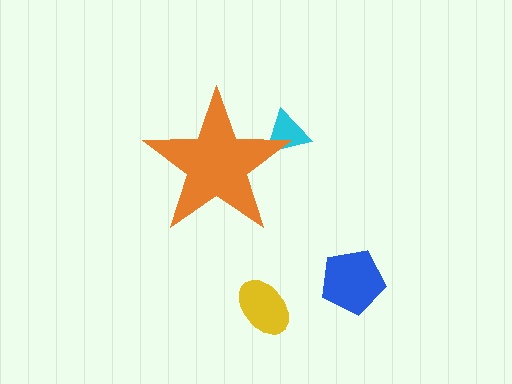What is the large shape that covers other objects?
An orange star.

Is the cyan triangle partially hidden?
Yes, the cyan triangle is partially hidden behind the orange star.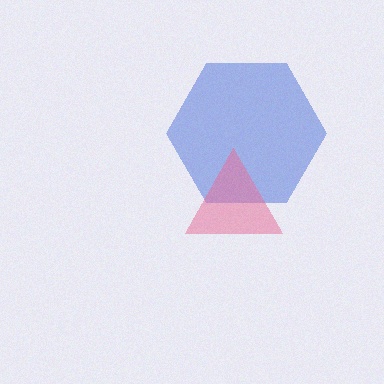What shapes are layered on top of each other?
The layered shapes are: a blue hexagon, a pink triangle.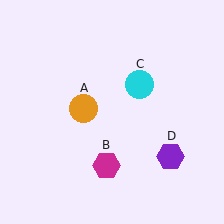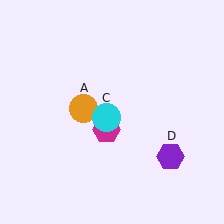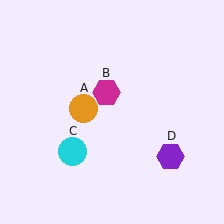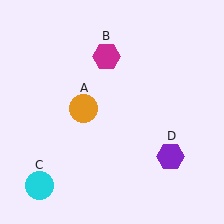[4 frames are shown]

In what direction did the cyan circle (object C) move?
The cyan circle (object C) moved down and to the left.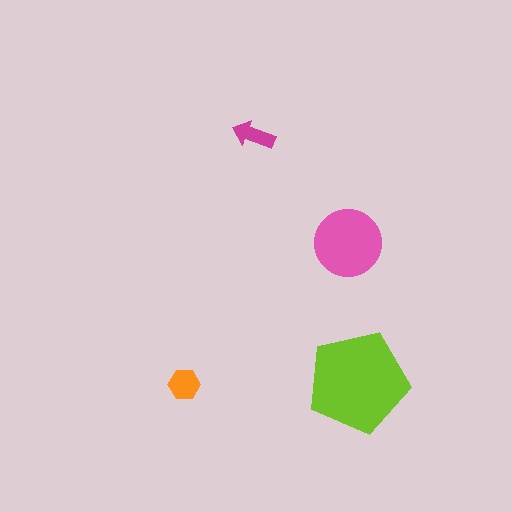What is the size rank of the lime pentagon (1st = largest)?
1st.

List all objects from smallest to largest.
The magenta arrow, the orange hexagon, the pink circle, the lime pentagon.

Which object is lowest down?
The orange hexagon is bottommost.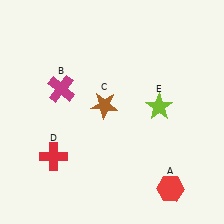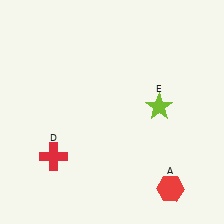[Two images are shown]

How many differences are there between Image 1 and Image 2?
There are 2 differences between the two images.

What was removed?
The brown star (C), the magenta cross (B) were removed in Image 2.